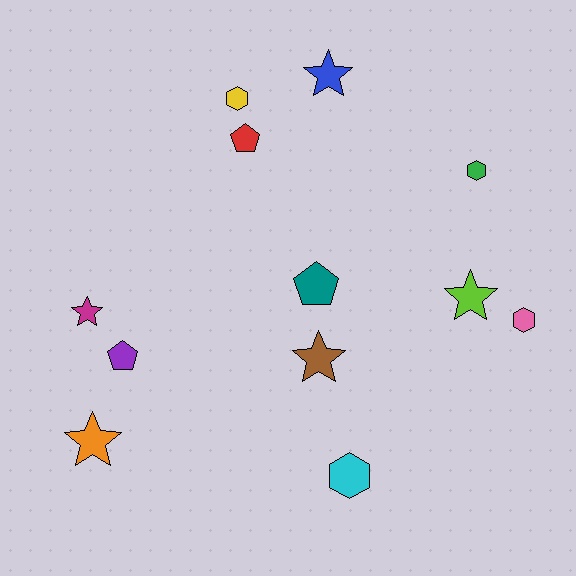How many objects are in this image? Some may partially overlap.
There are 12 objects.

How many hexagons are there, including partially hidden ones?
There are 4 hexagons.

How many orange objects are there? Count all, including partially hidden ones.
There is 1 orange object.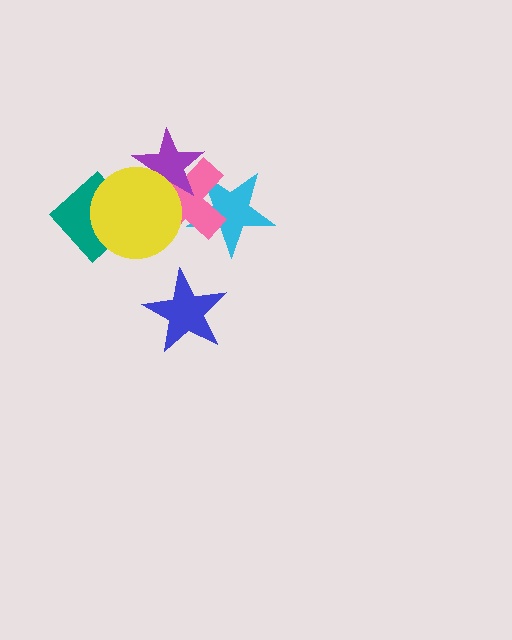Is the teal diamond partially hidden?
Yes, it is partially covered by another shape.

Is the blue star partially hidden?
No, no other shape covers it.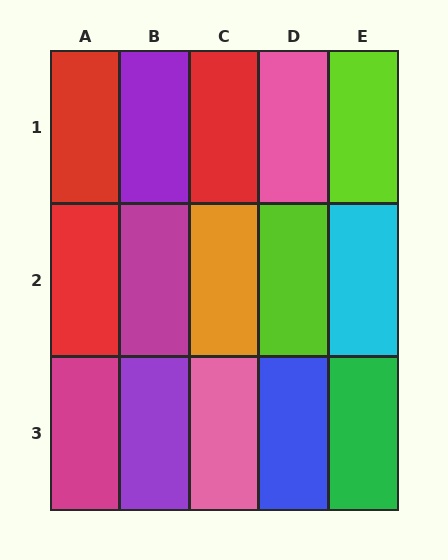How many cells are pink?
2 cells are pink.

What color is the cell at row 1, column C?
Red.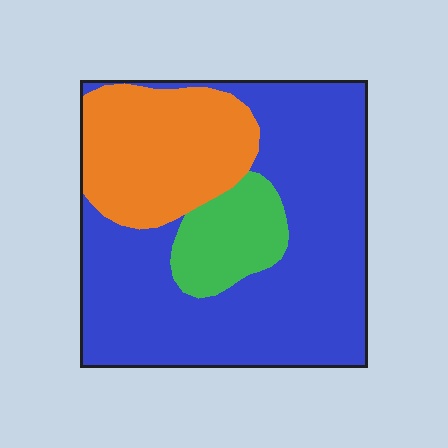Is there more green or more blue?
Blue.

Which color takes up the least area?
Green, at roughly 10%.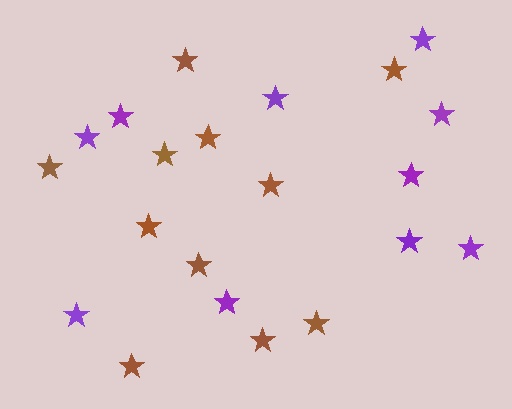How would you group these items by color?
There are 2 groups: one group of brown stars (11) and one group of purple stars (10).